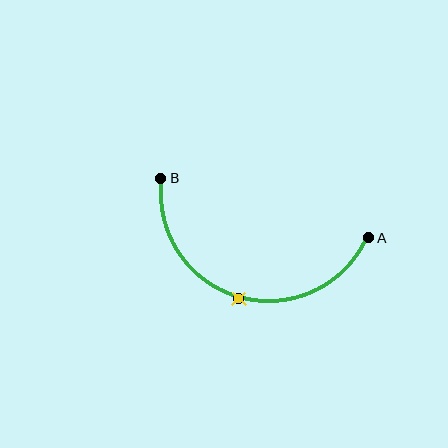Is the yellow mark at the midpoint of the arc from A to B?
Yes. The yellow mark lies on the arc at equal arc-length from both A and B — it is the arc midpoint.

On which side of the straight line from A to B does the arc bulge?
The arc bulges below the straight line connecting A and B.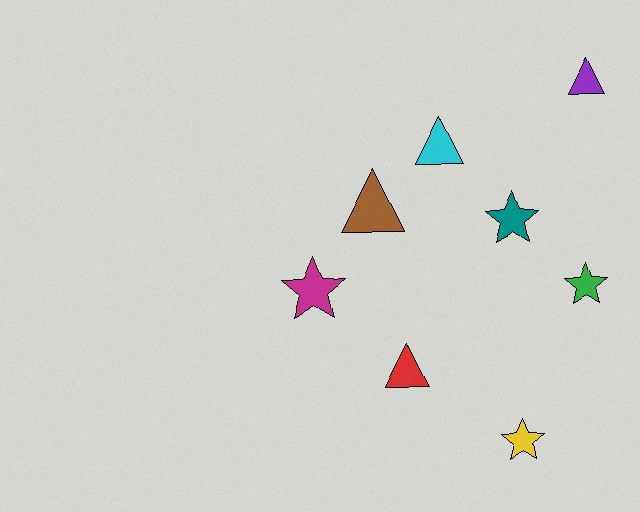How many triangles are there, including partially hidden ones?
There are 4 triangles.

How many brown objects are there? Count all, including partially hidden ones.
There is 1 brown object.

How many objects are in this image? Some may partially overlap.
There are 8 objects.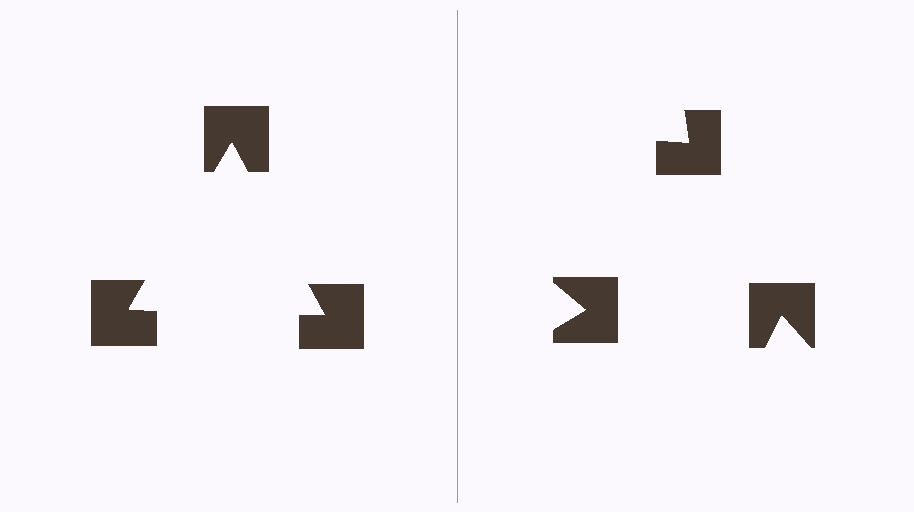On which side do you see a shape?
An illusory triangle appears on the left side. On the right side the wedge cuts are rotated, so no coherent shape forms.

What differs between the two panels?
The notched squares are positioned identically on both sides; only the wedge orientations differ. On the left they align to a triangle; on the right they are misaligned.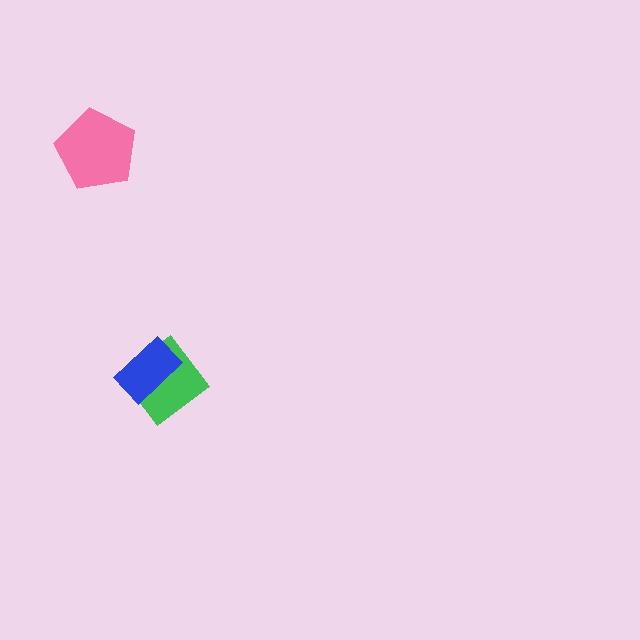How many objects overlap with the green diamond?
1 object overlaps with the green diamond.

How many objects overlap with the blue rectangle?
1 object overlaps with the blue rectangle.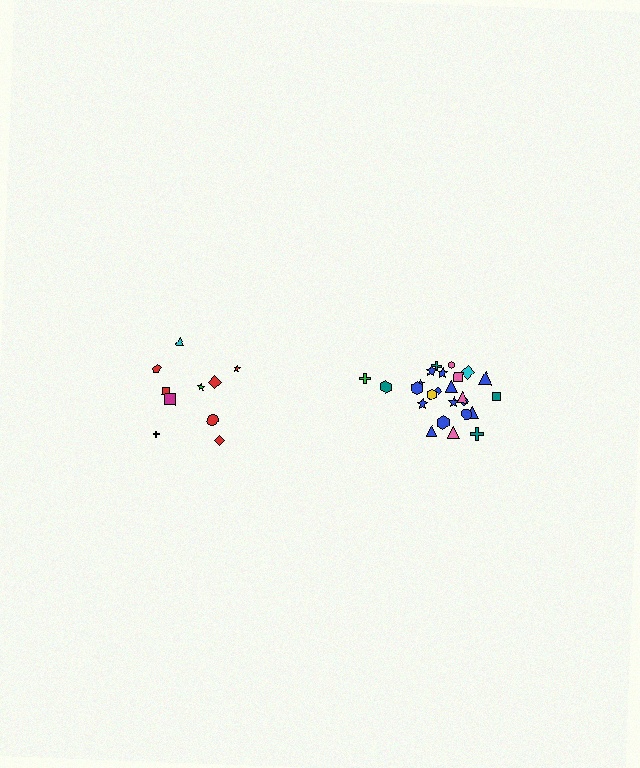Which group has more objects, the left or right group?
The right group.